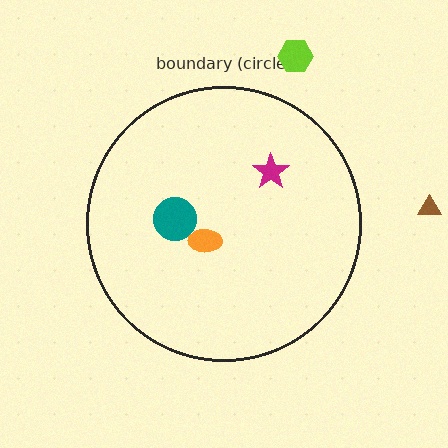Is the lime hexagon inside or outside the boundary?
Outside.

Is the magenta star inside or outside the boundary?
Inside.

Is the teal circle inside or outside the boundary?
Inside.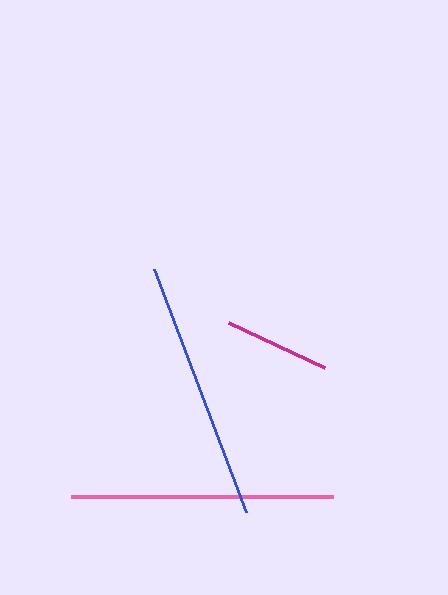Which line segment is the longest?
The pink line is the longest at approximately 263 pixels.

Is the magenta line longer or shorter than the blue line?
The blue line is longer than the magenta line.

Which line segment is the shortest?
The magenta line is the shortest at approximately 106 pixels.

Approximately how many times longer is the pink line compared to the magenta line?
The pink line is approximately 2.5 times the length of the magenta line.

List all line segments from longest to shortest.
From longest to shortest: pink, blue, magenta.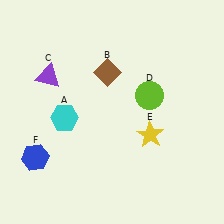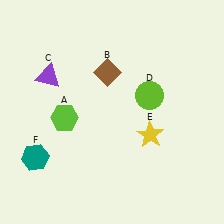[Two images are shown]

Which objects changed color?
A changed from cyan to lime. F changed from blue to teal.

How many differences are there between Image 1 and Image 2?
There are 2 differences between the two images.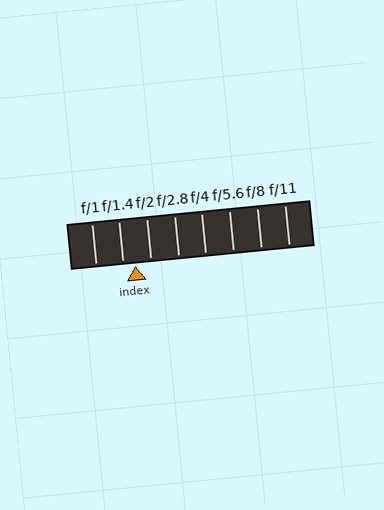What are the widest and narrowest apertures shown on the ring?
The widest aperture shown is f/1 and the narrowest is f/11.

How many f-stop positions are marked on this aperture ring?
There are 8 f-stop positions marked.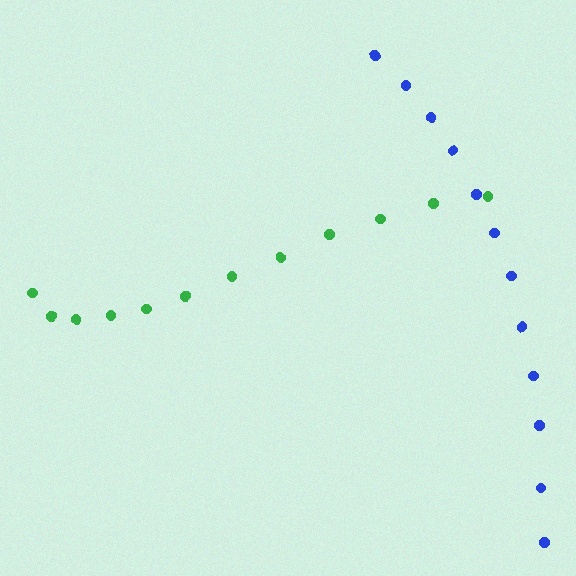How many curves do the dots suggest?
There are 2 distinct paths.